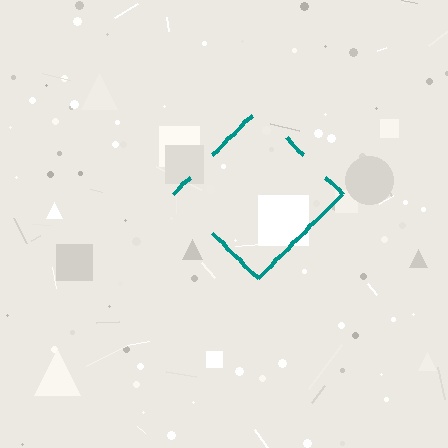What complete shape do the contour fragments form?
The contour fragments form a diamond.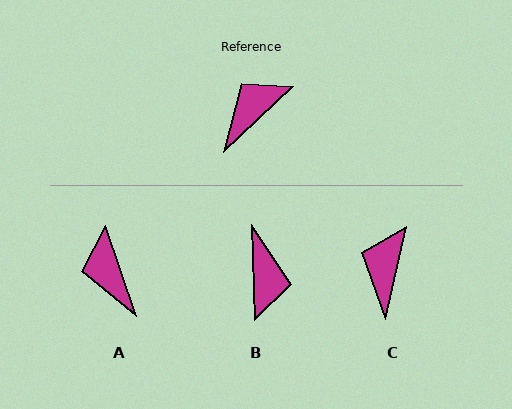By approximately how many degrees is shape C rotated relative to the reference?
Approximately 34 degrees counter-clockwise.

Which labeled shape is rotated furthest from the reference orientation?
B, about 132 degrees away.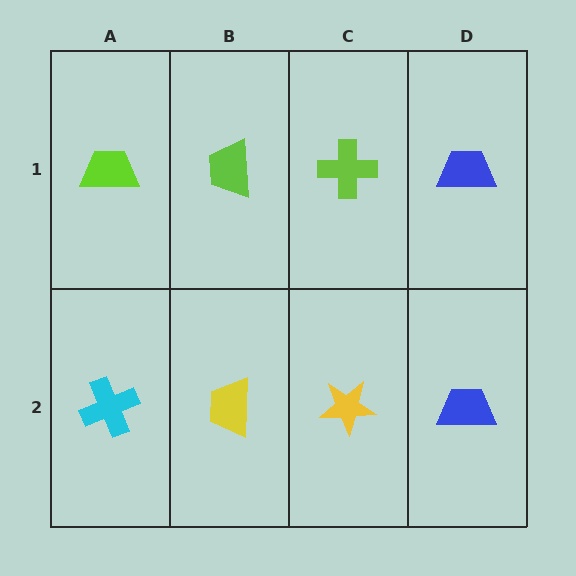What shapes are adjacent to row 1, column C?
A yellow star (row 2, column C), a lime trapezoid (row 1, column B), a blue trapezoid (row 1, column D).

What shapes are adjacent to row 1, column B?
A yellow trapezoid (row 2, column B), a lime trapezoid (row 1, column A), a lime cross (row 1, column C).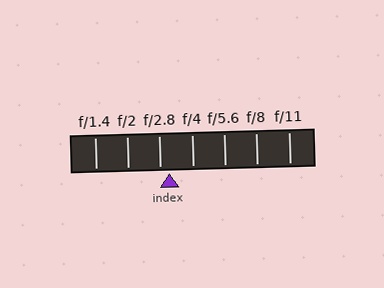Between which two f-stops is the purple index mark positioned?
The index mark is between f/2.8 and f/4.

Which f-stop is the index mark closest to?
The index mark is closest to f/2.8.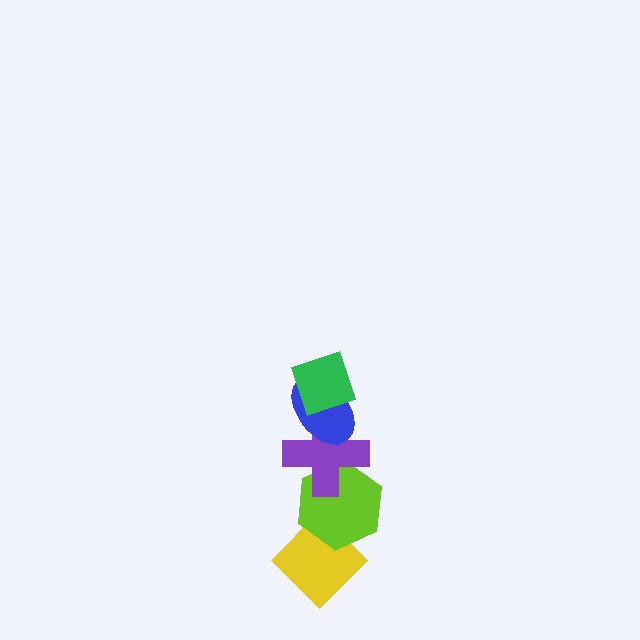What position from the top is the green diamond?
The green diamond is 1st from the top.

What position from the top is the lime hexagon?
The lime hexagon is 4th from the top.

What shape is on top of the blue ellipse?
The green diamond is on top of the blue ellipse.